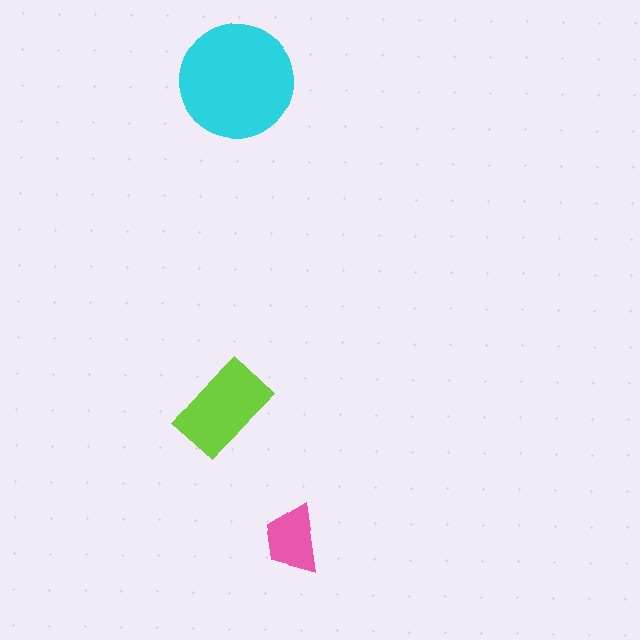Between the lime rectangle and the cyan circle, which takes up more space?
The cyan circle.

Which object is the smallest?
The pink trapezoid.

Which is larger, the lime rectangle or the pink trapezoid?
The lime rectangle.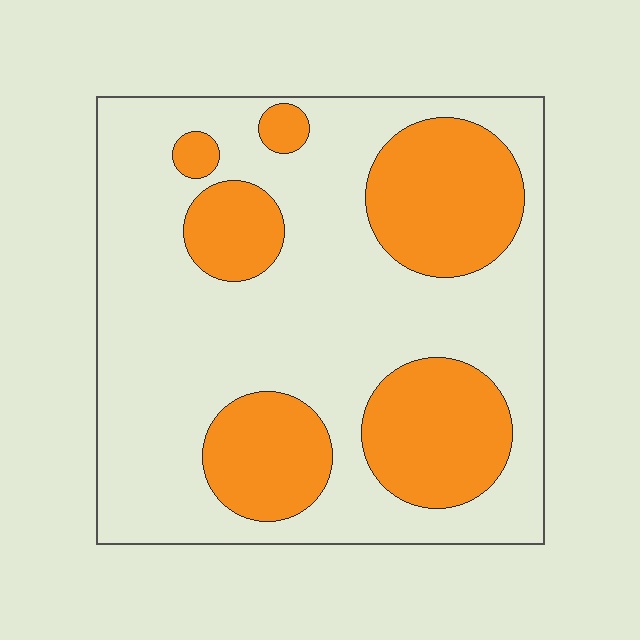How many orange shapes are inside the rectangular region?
6.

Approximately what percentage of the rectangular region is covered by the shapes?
Approximately 30%.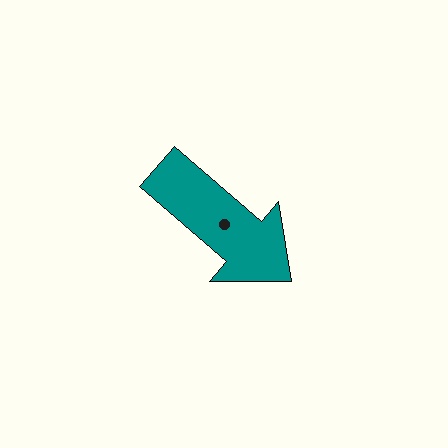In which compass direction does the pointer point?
Southeast.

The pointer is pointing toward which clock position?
Roughly 4 o'clock.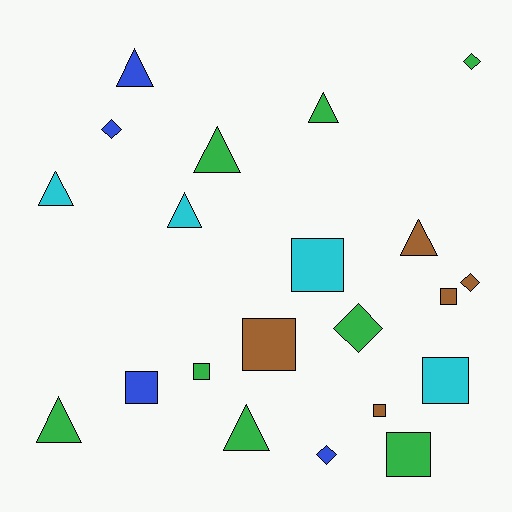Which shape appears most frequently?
Triangle, with 8 objects.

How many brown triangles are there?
There is 1 brown triangle.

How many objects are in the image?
There are 21 objects.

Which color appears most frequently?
Green, with 8 objects.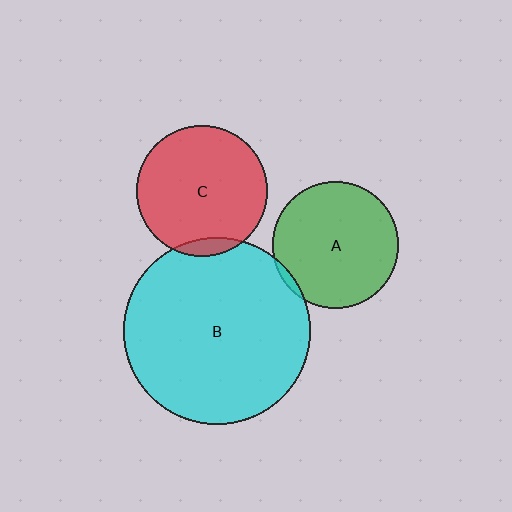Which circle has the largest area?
Circle B (cyan).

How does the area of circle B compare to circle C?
Approximately 2.1 times.